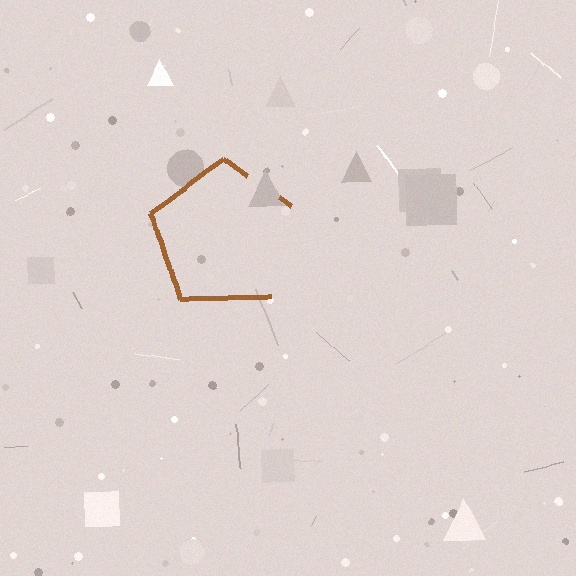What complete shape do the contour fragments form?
The contour fragments form a pentagon.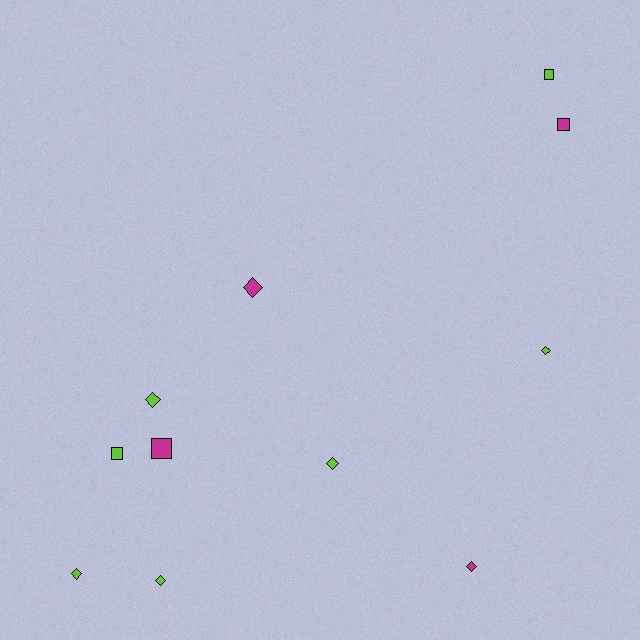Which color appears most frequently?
Lime, with 7 objects.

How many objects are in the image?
There are 11 objects.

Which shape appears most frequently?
Diamond, with 7 objects.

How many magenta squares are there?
There are 2 magenta squares.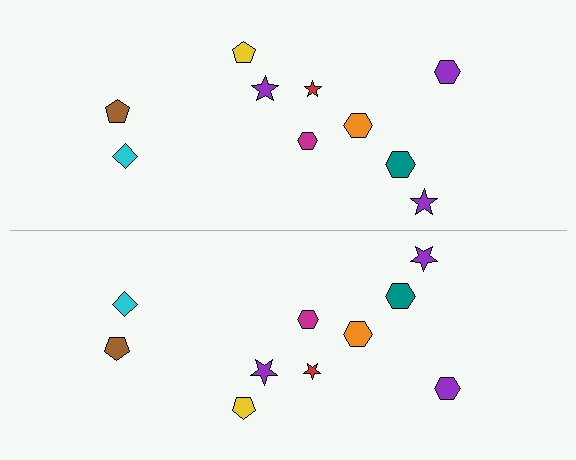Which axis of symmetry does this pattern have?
The pattern has a horizontal axis of symmetry running through the center of the image.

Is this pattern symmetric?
Yes, this pattern has bilateral (reflection) symmetry.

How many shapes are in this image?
There are 20 shapes in this image.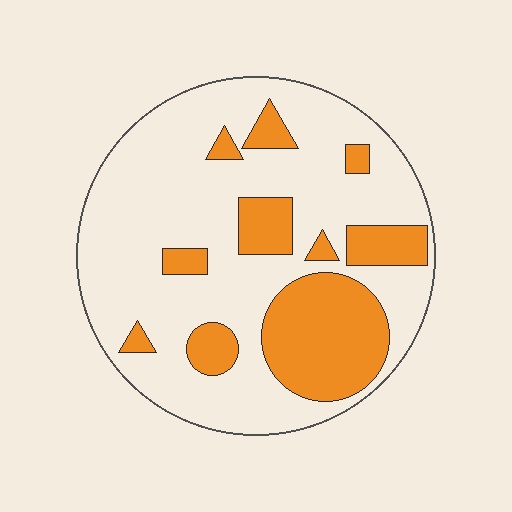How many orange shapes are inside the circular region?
10.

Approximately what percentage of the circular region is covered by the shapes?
Approximately 25%.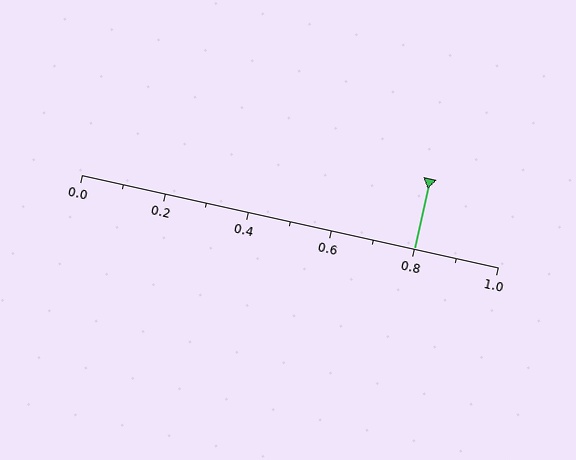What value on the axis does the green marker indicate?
The marker indicates approximately 0.8.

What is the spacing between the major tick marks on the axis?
The major ticks are spaced 0.2 apart.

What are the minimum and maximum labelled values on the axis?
The axis runs from 0.0 to 1.0.